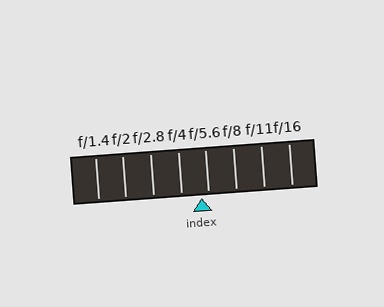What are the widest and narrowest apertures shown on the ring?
The widest aperture shown is f/1.4 and the narrowest is f/16.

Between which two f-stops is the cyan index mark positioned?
The index mark is between f/4 and f/5.6.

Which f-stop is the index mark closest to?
The index mark is closest to f/5.6.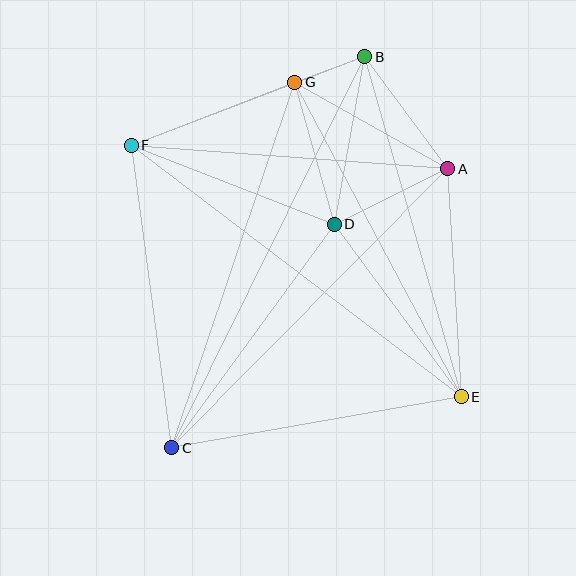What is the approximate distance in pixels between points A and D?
The distance between A and D is approximately 126 pixels.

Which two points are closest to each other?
Points B and G are closest to each other.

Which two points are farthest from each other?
Points B and C are farthest from each other.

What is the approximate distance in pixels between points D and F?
The distance between D and F is approximately 218 pixels.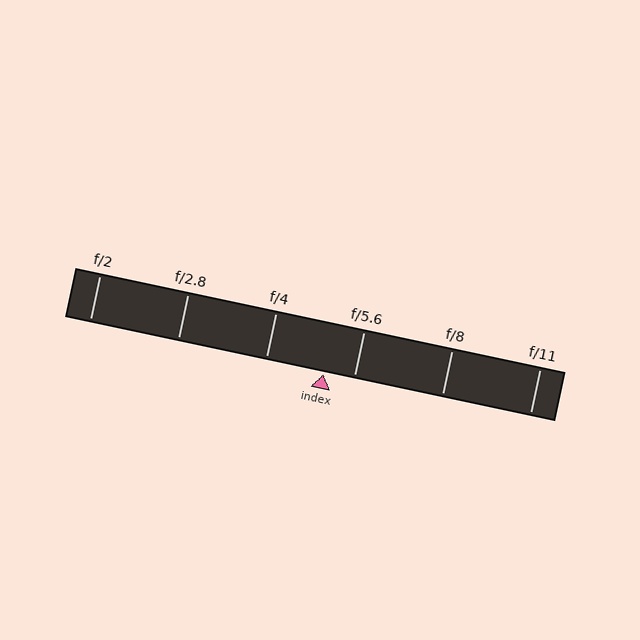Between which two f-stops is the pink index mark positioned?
The index mark is between f/4 and f/5.6.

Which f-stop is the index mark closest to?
The index mark is closest to f/5.6.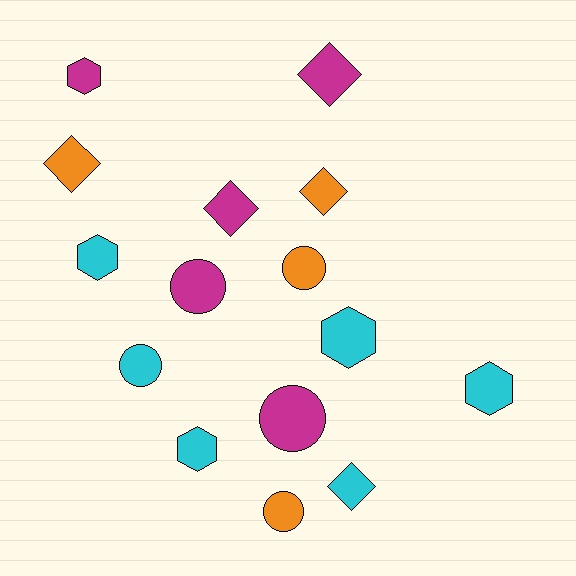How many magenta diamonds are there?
There are 2 magenta diamonds.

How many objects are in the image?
There are 15 objects.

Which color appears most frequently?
Cyan, with 6 objects.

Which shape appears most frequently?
Hexagon, with 5 objects.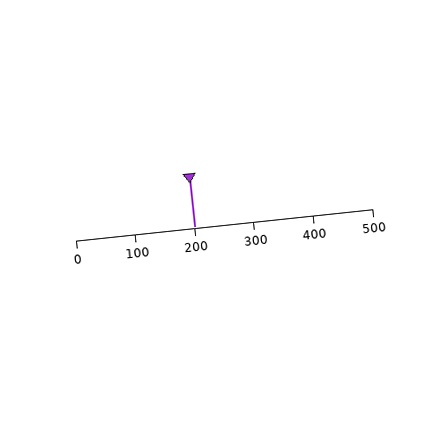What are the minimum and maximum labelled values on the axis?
The axis runs from 0 to 500.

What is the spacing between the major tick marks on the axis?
The major ticks are spaced 100 apart.